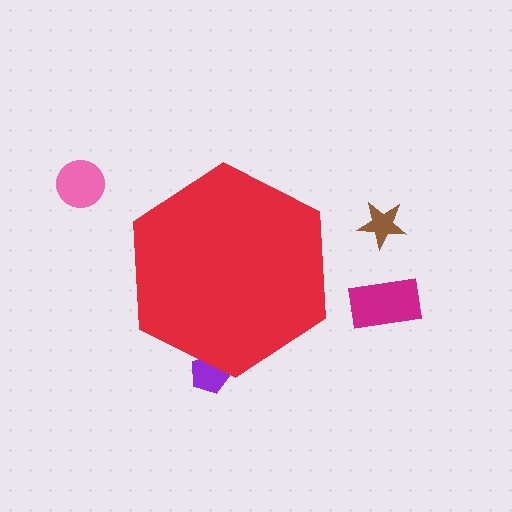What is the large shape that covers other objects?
A red hexagon.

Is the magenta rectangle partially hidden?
No, the magenta rectangle is fully visible.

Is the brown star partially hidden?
No, the brown star is fully visible.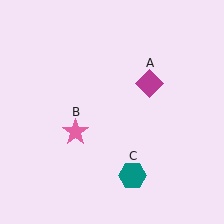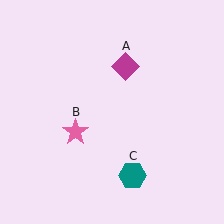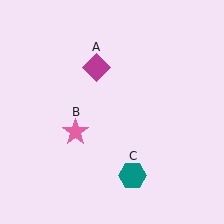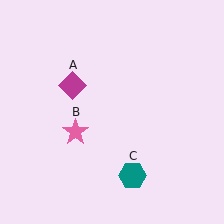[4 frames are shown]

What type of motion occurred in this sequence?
The magenta diamond (object A) rotated counterclockwise around the center of the scene.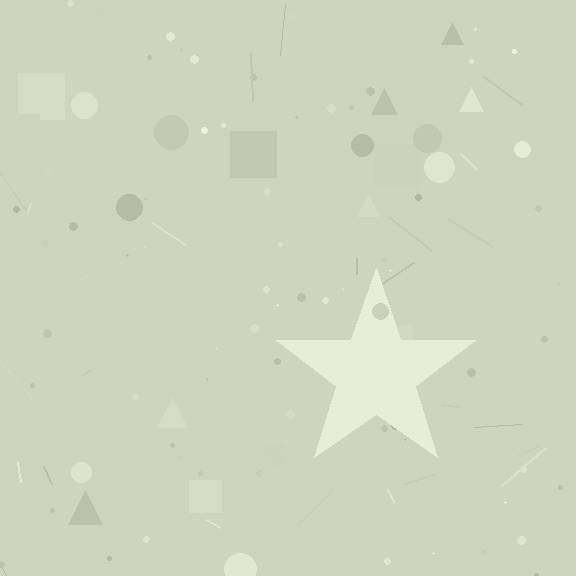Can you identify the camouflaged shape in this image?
The camouflaged shape is a star.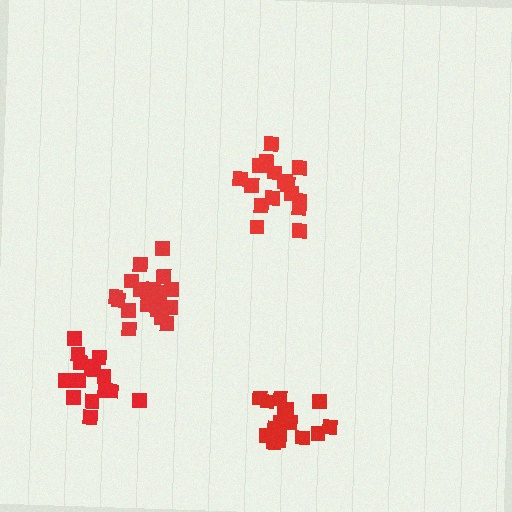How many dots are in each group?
Group 1: 17 dots, Group 2: 15 dots, Group 3: 20 dots, Group 4: 16 dots (68 total).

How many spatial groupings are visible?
There are 4 spatial groupings.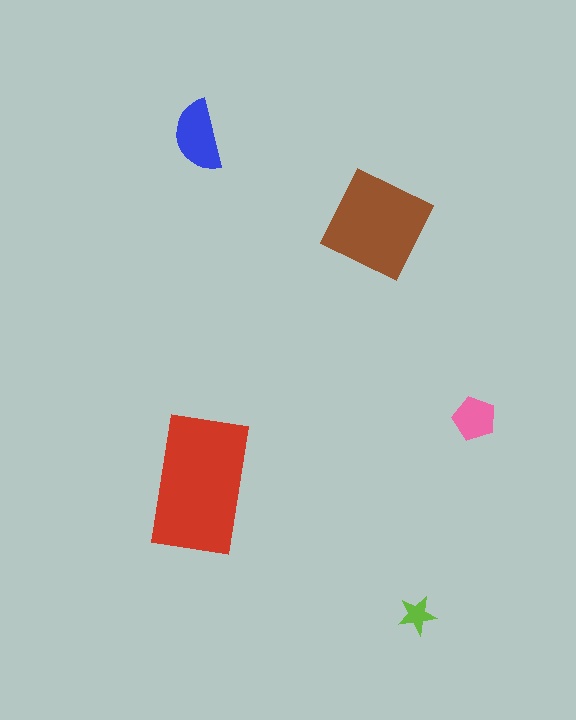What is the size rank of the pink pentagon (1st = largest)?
4th.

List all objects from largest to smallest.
The red rectangle, the brown diamond, the blue semicircle, the pink pentagon, the lime star.